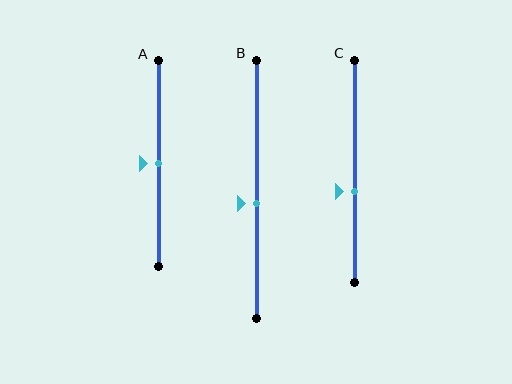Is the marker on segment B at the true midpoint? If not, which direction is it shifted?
No, the marker on segment B is shifted downward by about 5% of the segment length.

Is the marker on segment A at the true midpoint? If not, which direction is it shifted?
Yes, the marker on segment A is at the true midpoint.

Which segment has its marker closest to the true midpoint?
Segment A has its marker closest to the true midpoint.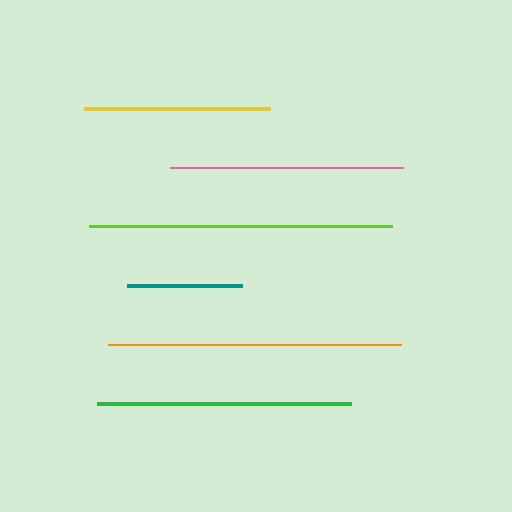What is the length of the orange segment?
The orange segment is approximately 293 pixels long.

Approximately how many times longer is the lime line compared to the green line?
The lime line is approximately 1.2 times the length of the green line.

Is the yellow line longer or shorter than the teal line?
The yellow line is longer than the teal line.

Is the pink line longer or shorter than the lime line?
The lime line is longer than the pink line.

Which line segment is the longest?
The lime line is the longest at approximately 303 pixels.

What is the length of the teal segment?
The teal segment is approximately 115 pixels long.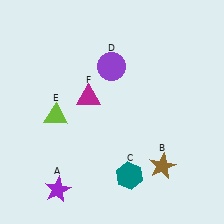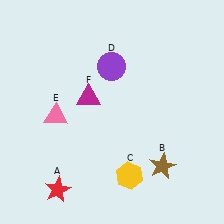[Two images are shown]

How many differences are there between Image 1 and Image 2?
There are 3 differences between the two images.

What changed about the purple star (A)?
In Image 1, A is purple. In Image 2, it changed to red.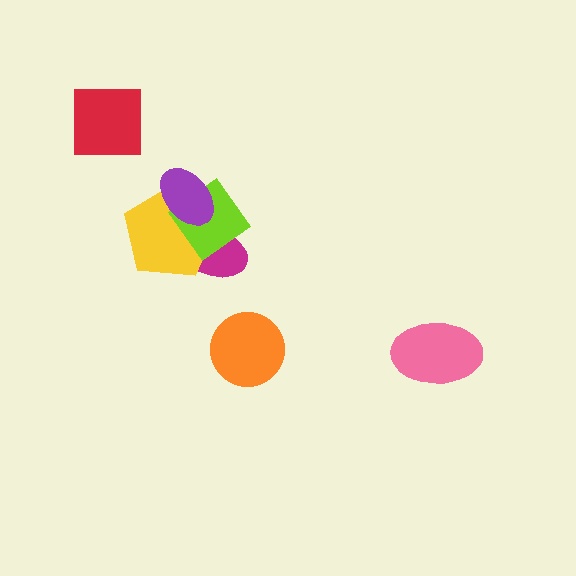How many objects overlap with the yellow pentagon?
3 objects overlap with the yellow pentagon.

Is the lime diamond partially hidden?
Yes, it is partially covered by another shape.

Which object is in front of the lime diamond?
The purple ellipse is in front of the lime diamond.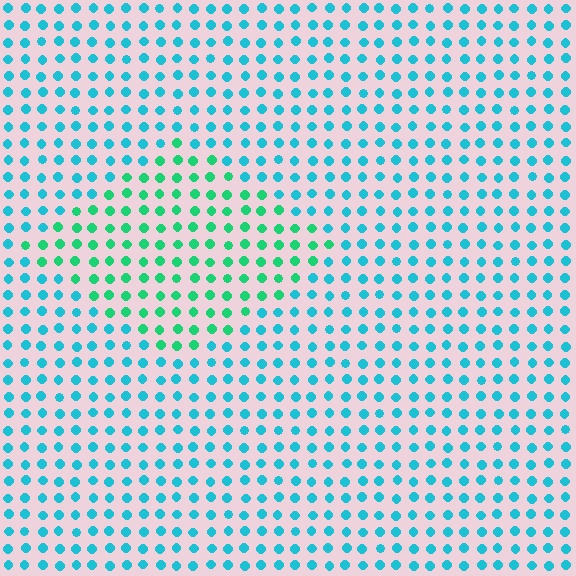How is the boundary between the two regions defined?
The boundary is defined purely by a slight shift in hue (about 37 degrees). Spacing, size, and orientation are identical on both sides.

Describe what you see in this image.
The image is filled with small cyan elements in a uniform arrangement. A diamond-shaped region is visible where the elements are tinted to a slightly different hue, forming a subtle color boundary.